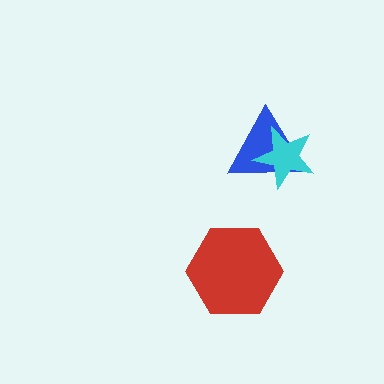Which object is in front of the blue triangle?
The cyan star is in front of the blue triangle.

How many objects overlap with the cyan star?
1 object overlaps with the cyan star.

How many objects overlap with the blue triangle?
1 object overlaps with the blue triangle.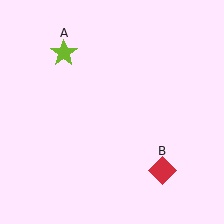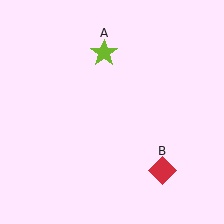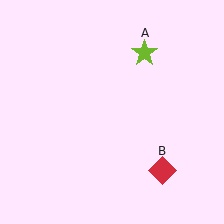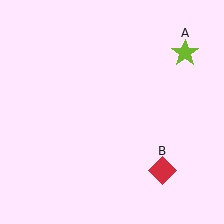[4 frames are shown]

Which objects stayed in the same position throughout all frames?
Red diamond (object B) remained stationary.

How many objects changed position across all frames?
1 object changed position: lime star (object A).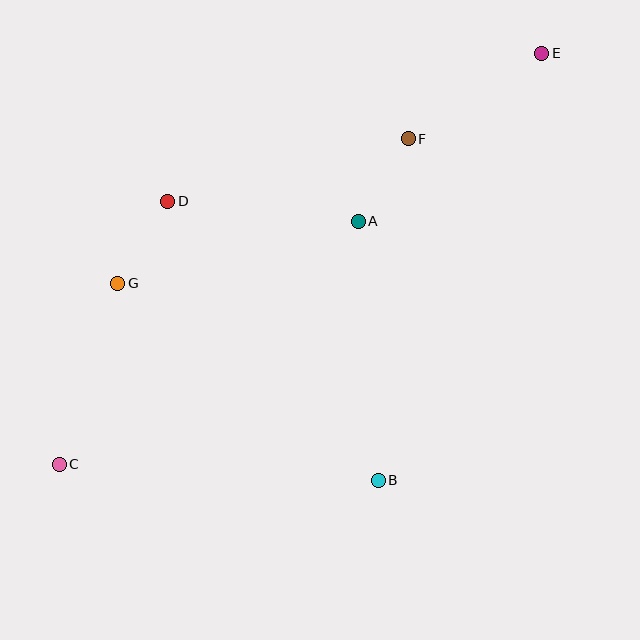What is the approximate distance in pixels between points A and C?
The distance between A and C is approximately 385 pixels.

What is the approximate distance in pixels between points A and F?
The distance between A and F is approximately 96 pixels.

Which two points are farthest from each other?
Points C and E are farthest from each other.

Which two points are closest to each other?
Points D and G are closest to each other.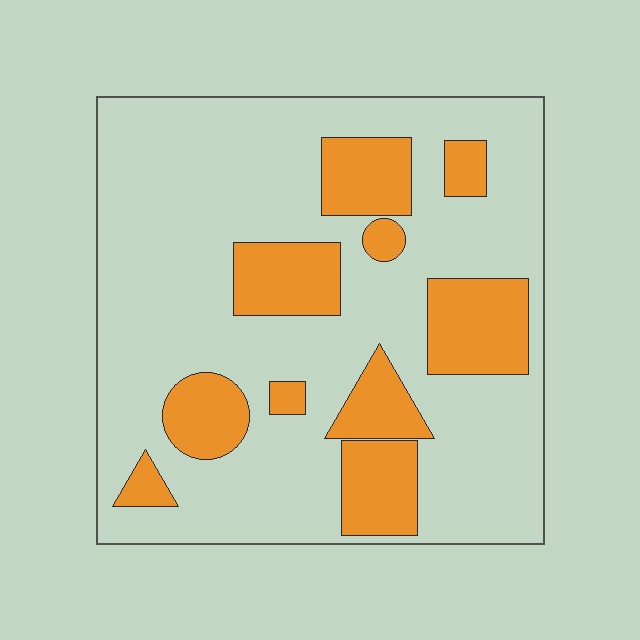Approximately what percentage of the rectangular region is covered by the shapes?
Approximately 25%.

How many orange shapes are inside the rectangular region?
10.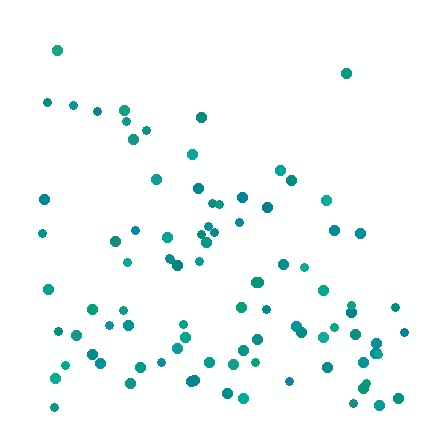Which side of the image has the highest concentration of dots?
The bottom.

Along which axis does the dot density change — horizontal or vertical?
Vertical.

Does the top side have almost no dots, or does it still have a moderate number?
Still a moderate number, just noticeably fewer than the bottom.